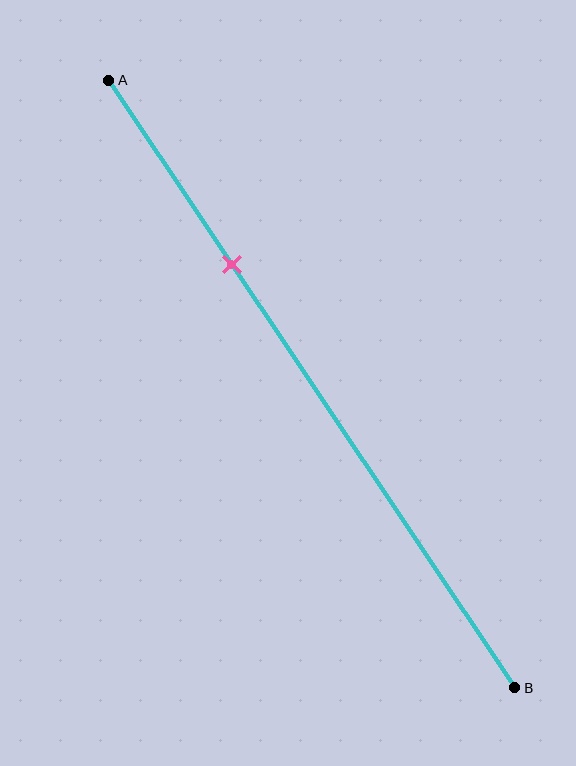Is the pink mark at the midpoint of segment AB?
No, the mark is at about 30% from A, not at the 50% midpoint.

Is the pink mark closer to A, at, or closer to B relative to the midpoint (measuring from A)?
The pink mark is closer to point A than the midpoint of segment AB.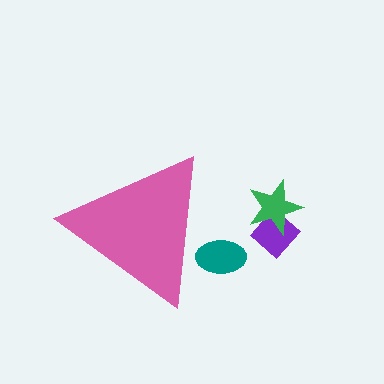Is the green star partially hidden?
No, the green star is fully visible.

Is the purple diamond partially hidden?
No, the purple diamond is fully visible.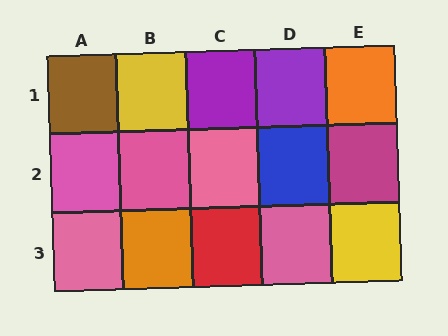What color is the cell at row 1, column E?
Orange.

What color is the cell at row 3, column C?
Red.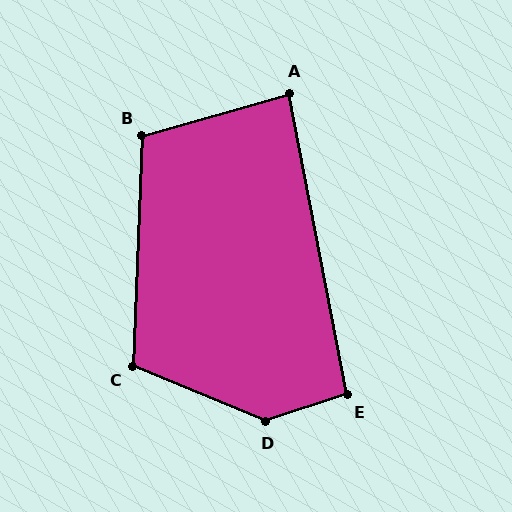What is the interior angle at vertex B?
Approximately 108 degrees (obtuse).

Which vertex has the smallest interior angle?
A, at approximately 85 degrees.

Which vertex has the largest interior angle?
D, at approximately 139 degrees.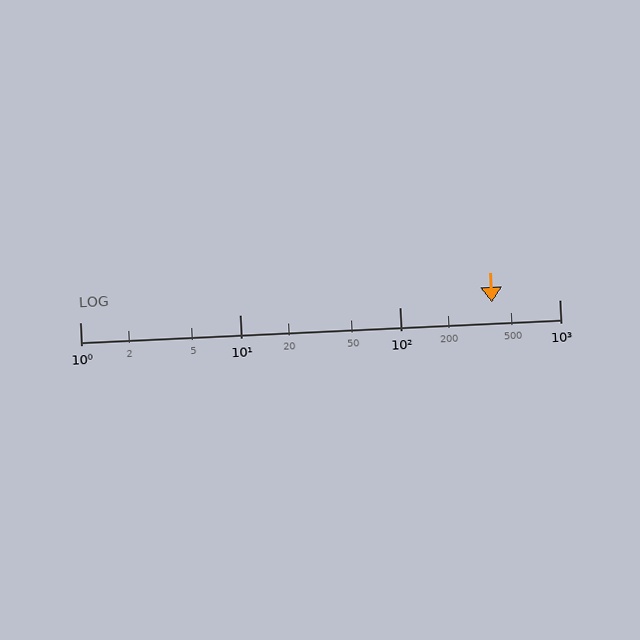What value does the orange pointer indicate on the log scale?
The pointer indicates approximately 380.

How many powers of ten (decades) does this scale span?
The scale spans 3 decades, from 1 to 1000.